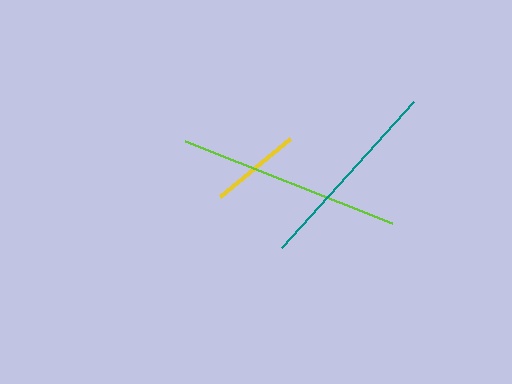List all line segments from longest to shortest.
From longest to shortest: lime, teal, yellow.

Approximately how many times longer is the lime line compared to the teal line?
The lime line is approximately 1.1 times the length of the teal line.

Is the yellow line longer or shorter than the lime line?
The lime line is longer than the yellow line.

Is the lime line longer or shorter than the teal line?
The lime line is longer than the teal line.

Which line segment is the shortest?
The yellow line is the shortest at approximately 90 pixels.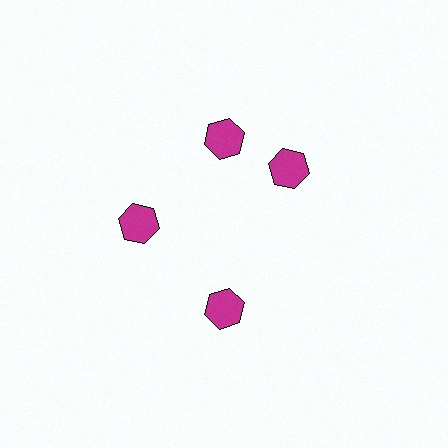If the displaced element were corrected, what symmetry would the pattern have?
It would have 4-fold rotational symmetry — the pattern would map onto itself every 90 degrees.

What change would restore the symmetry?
The symmetry would be restored by rotating it back into even spacing with its neighbors so that all 4 hexagons sit at equal angles and equal distance from the center.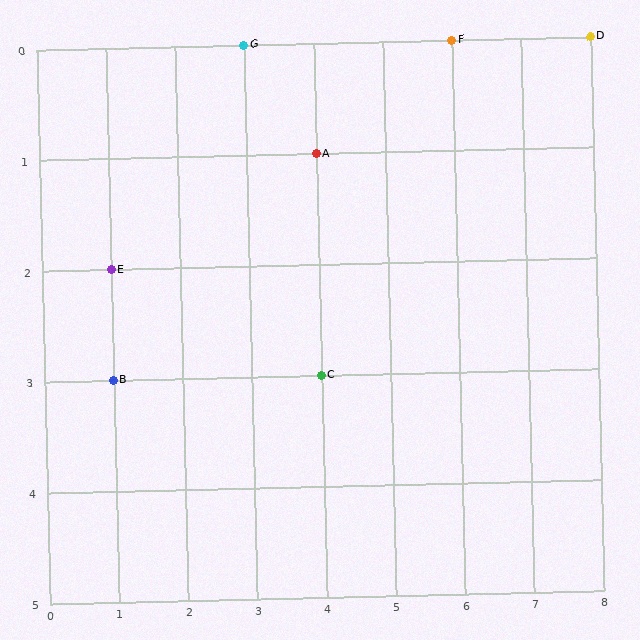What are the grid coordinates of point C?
Point C is at grid coordinates (4, 3).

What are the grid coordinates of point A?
Point A is at grid coordinates (4, 1).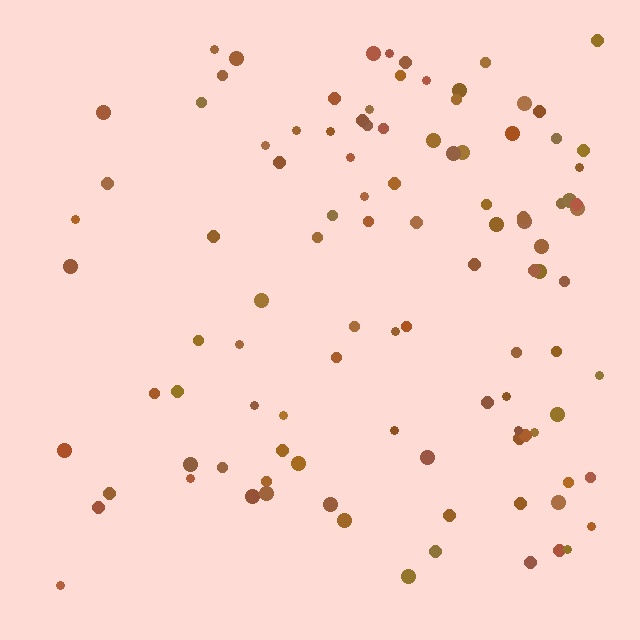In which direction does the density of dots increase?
From left to right, with the right side densest.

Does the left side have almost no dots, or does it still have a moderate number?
Still a moderate number, just noticeably fewer than the right.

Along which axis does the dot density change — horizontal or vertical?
Horizontal.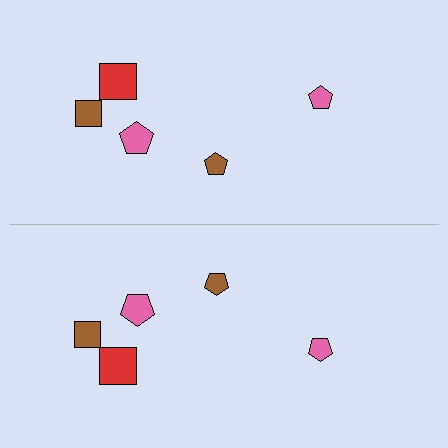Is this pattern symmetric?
Yes, this pattern has bilateral (reflection) symmetry.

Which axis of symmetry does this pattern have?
The pattern has a horizontal axis of symmetry running through the center of the image.